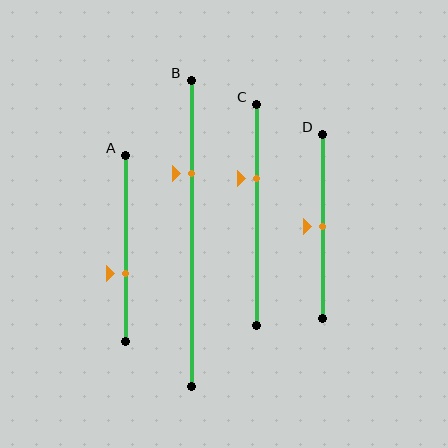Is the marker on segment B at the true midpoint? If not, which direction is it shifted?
No, the marker on segment B is shifted upward by about 19% of the segment length.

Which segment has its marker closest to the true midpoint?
Segment D has its marker closest to the true midpoint.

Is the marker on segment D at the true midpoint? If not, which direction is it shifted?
Yes, the marker on segment D is at the true midpoint.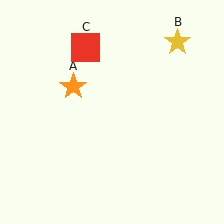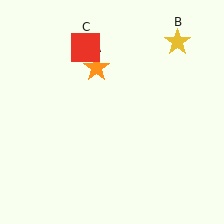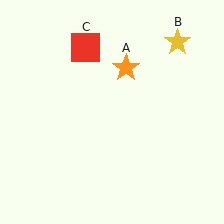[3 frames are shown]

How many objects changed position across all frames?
1 object changed position: orange star (object A).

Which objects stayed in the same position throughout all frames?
Yellow star (object B) and red square (object C) remained stationary.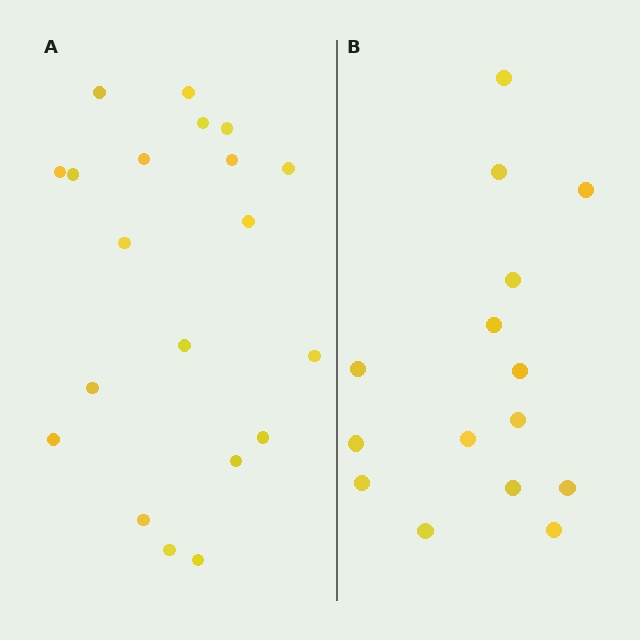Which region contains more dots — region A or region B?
Region A (the left region) has more dots.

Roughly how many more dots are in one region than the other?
Region A has about 5 more dots than region B.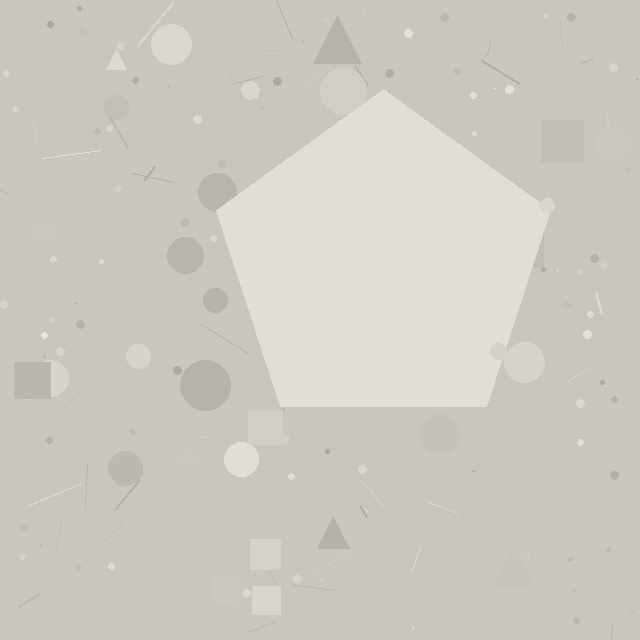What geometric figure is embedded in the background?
A pentagon is embedded in the background.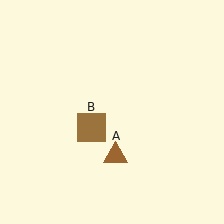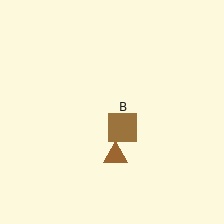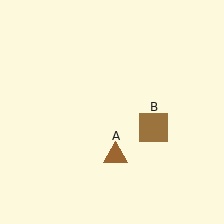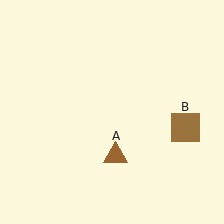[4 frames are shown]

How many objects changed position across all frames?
1 object changed position: brown square (object B).